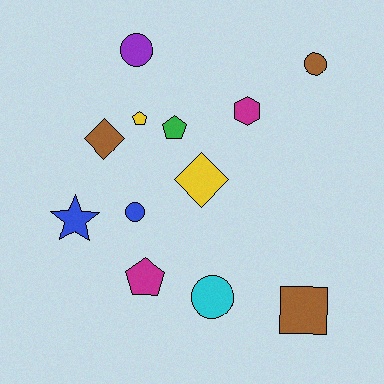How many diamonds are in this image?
There are 2 diamonds.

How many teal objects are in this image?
There are no teal objects.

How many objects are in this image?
There are 12 objects.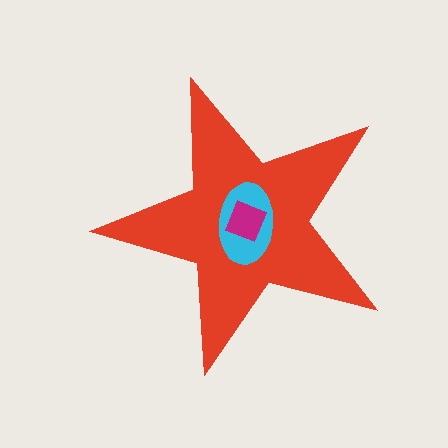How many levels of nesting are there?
3.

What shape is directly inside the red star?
The cyan ellipse.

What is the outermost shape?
The red star.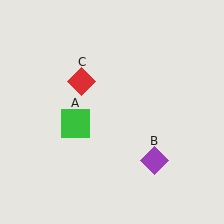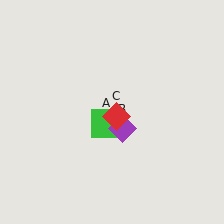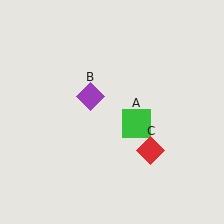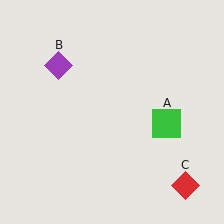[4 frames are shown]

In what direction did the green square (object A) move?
The green square (object A) moved right.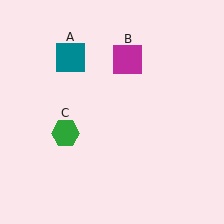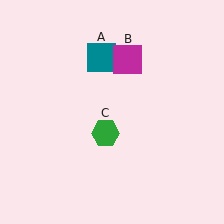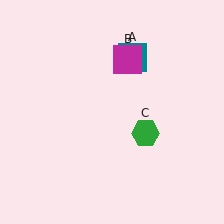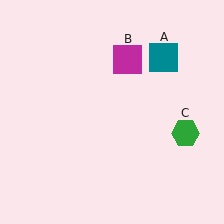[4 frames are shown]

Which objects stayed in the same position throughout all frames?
Magenta square (object B) remained stationary.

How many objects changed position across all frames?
2 objects changed position: teal square (object A), green hexagon (object C).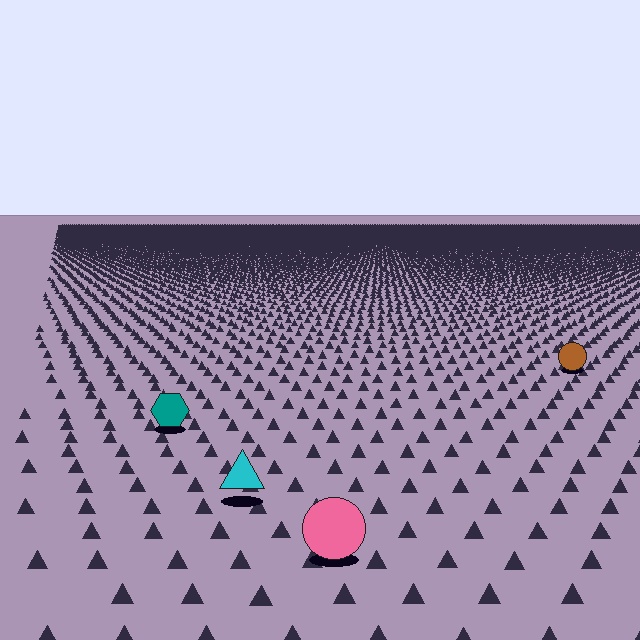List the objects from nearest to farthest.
From nearest to farthest: the pink circle, the cyan triangle, the teal hexagon, the brown circle.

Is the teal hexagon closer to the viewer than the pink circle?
No. The pink circle is closer — you can tell from the texture gradient: the ground texture is coarser near it.